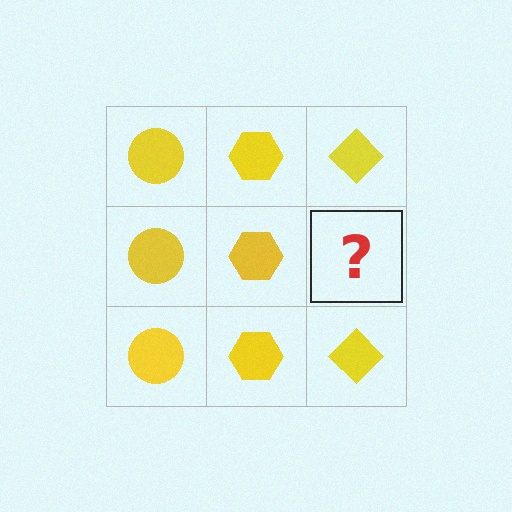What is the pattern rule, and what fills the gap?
The rule is that each column has a consistent shape. The gap should be filled with a yellow diamond.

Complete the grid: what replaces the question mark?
The question mark should be replaced with a yellow diamond.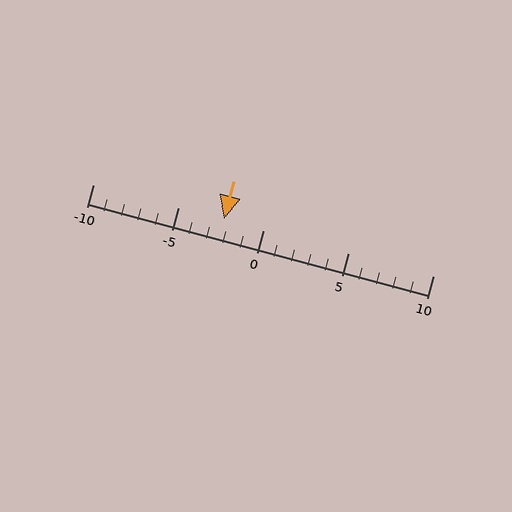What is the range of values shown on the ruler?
The ruler shows values from -10 to 10.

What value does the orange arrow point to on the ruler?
The orange arrow points to approximately -2.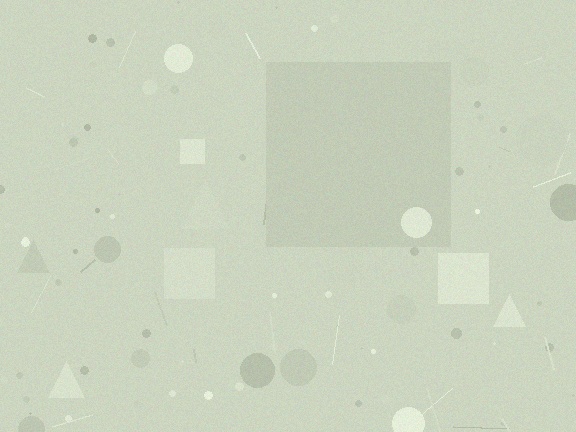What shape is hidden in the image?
A square is hidden in the image.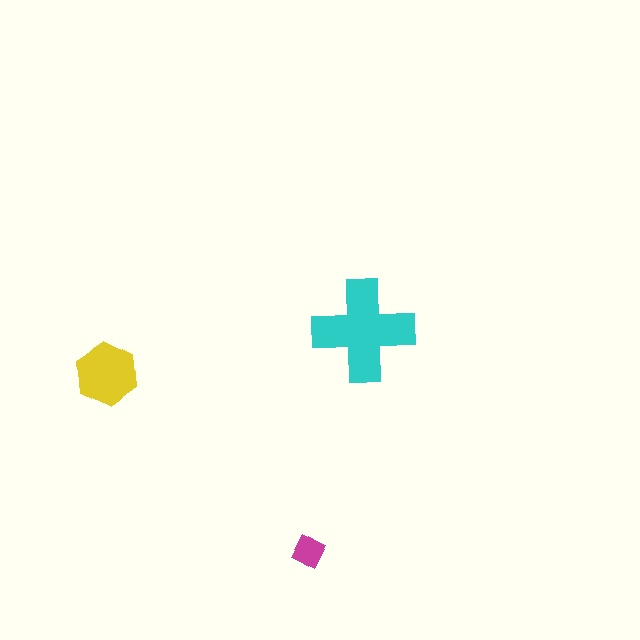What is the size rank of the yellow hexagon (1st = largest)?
2nd.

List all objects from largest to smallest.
The cyan cross, the yellow hexagon, the magenta diamond.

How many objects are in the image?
There are 3 objects in the image.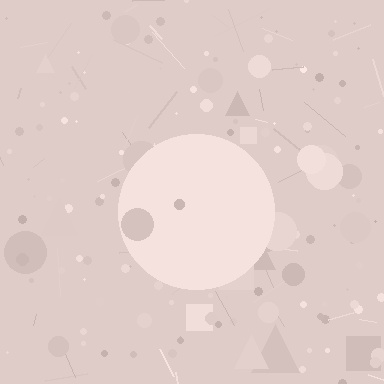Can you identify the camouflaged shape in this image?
The camouflaged shape is a circle.